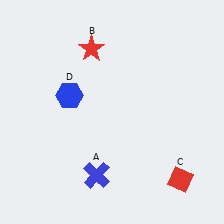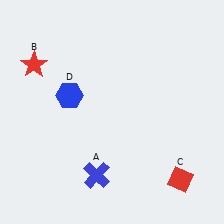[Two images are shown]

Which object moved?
The red star (B) moved left.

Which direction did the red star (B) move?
The red star (B) moved left.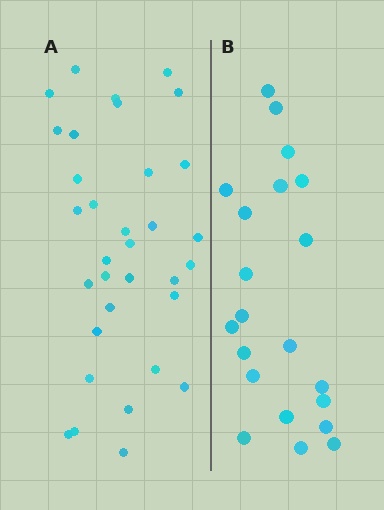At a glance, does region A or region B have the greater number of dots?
Region A (the left region) has more dots.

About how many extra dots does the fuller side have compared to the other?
Region A has roughly 12 or so more dots than region B.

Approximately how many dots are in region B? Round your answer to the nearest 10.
About 20 dots. (The exact count is 21, which rounds to 20.)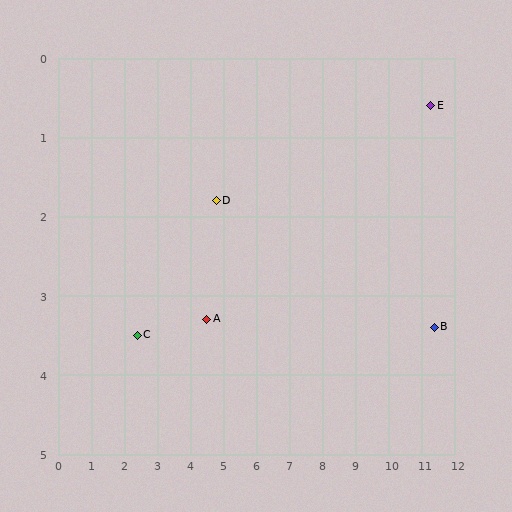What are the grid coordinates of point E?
Point E is at approximately (11.3, 0.6).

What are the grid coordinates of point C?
Point C is at approximately (2.4, 3.5).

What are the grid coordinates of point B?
Point B is at approximately (11.4, 3.4).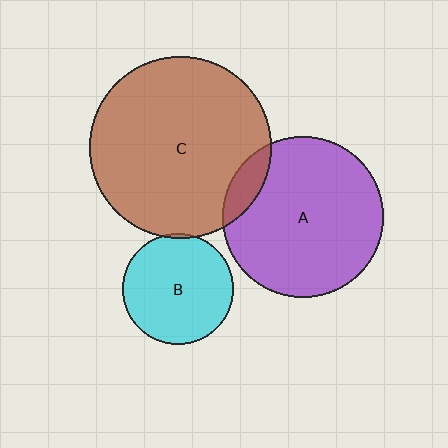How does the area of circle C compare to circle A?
Approximately 1.3 times.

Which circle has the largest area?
Circle C (brown).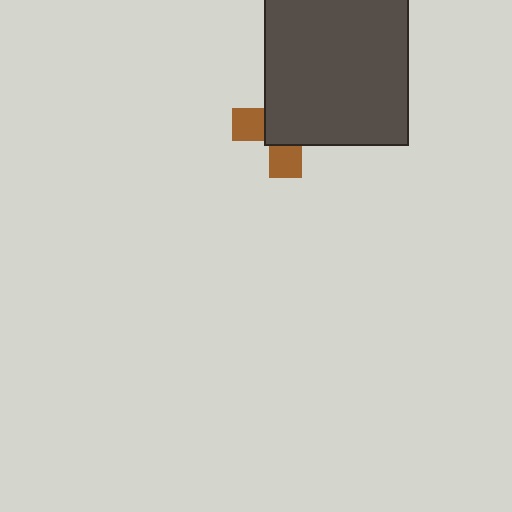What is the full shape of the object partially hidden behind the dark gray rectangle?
The partially hidden object is a brown cross.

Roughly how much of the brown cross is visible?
A small part of it is visible (roughly 35%).